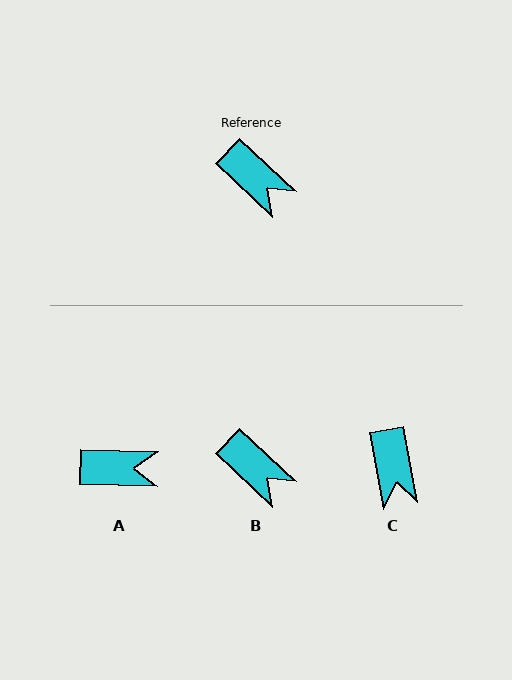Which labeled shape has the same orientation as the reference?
B.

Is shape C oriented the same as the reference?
No, it is off by about 36 degrees.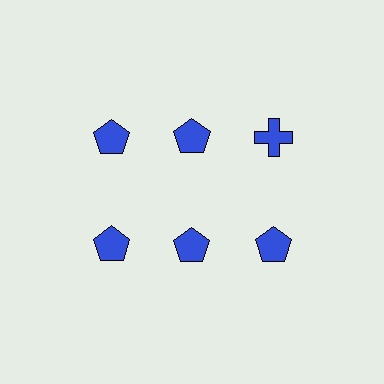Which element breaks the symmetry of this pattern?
The blue cross in the top row, center column breaks the symmetry. All other shapes are blue pentagons.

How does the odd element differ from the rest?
It has a different shape: cross instead of pentagon.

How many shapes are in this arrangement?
There are 6 shapes arranged in a grid pattern.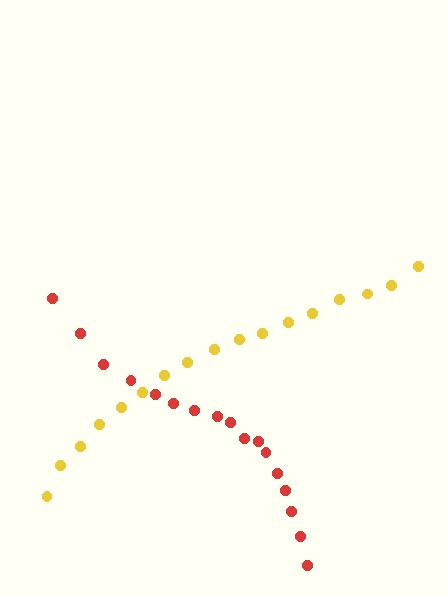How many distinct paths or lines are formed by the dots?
There are 2 distinct paths.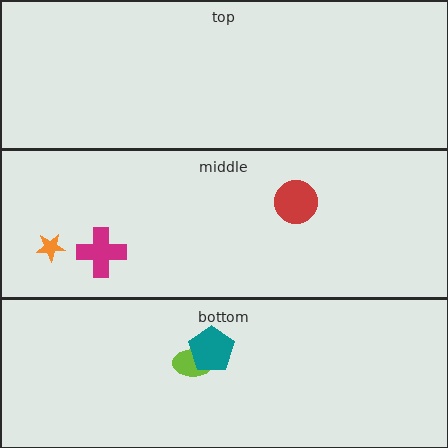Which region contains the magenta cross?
The middle region.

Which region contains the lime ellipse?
The bottom region.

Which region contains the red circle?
The middle region.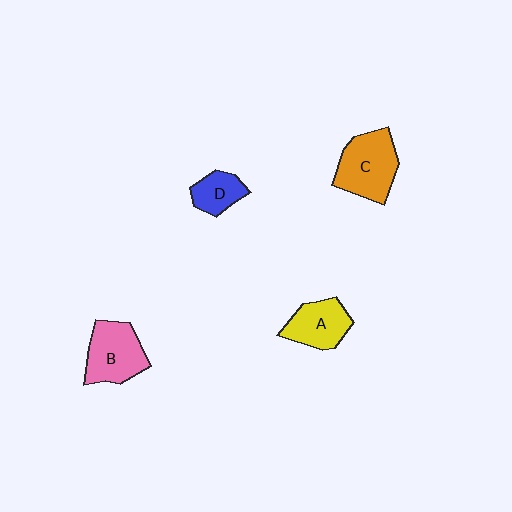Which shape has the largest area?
Shape C (orange).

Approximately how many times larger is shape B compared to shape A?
Approximately 1.2 times.